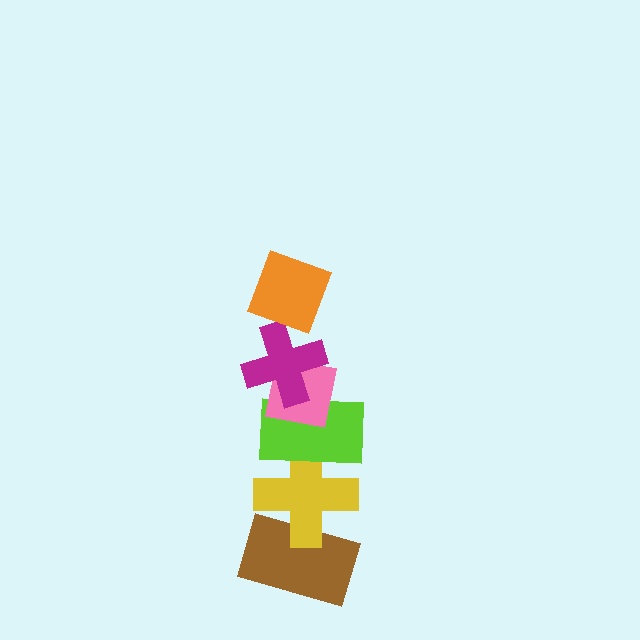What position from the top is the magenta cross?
The magenta cross is 2nd from the top.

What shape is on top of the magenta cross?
The orange diamond is on top of the magenta cross.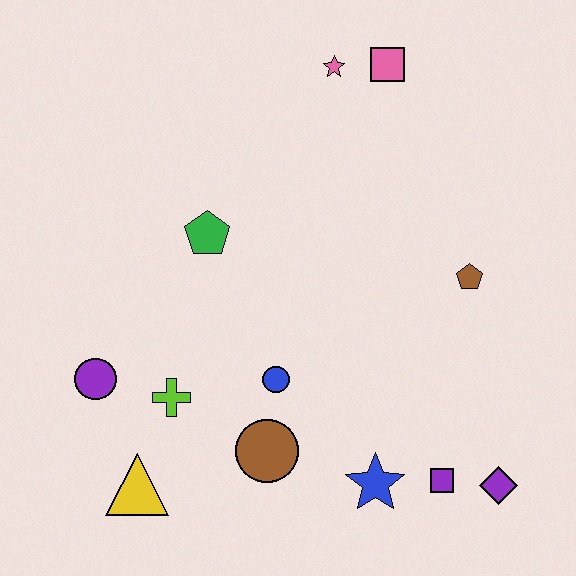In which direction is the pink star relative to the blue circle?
The pink star is above the blue circle.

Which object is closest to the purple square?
The purple diamond is closest to the purple square.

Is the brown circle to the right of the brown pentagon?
No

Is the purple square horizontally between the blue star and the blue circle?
No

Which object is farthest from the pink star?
The yellow triangle is farthest from the pink star.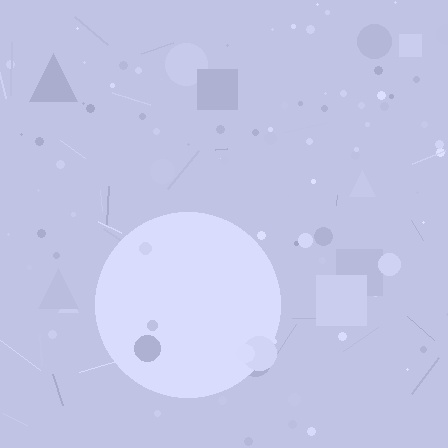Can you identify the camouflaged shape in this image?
The camouflaged shape is a circle.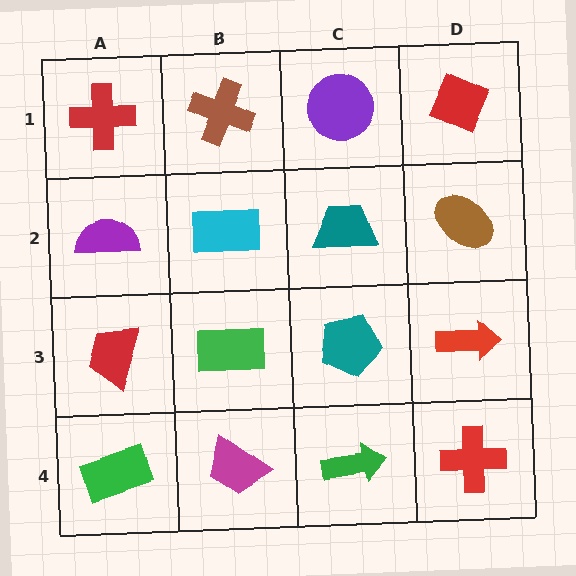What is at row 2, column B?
A cyan rectangle.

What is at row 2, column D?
A brown ellipse.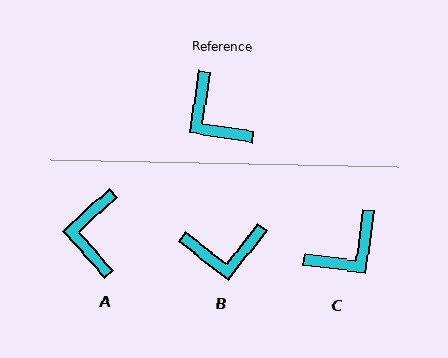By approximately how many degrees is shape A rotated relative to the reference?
Approximately 39 degrees clockwise.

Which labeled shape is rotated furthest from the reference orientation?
C, about 91 degrees away.